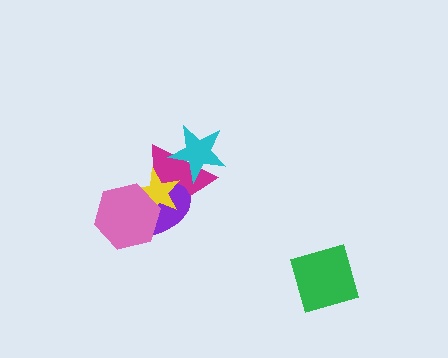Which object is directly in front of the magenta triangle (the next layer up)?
The purple ellipse is directly in front of the magenta triangle.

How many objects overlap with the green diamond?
0 objects overlap with the green diamond.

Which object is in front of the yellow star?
The pink hexagon is in front of the yellow star.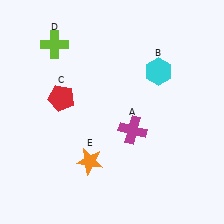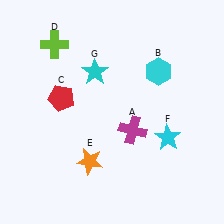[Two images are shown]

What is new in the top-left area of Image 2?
A cyan star (G) was added in the top-left area of Image 2.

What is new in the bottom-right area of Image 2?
A cyan star (F) was added in the bottom-right area of Image 2.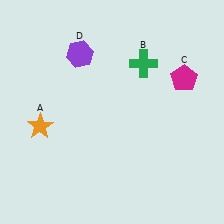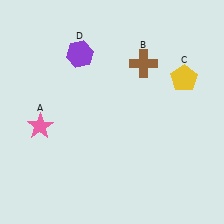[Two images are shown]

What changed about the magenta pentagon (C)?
In Image 1, C is magenta. In Image 2, it changed to yellow.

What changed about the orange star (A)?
In Image 1, A is orange. In Image 2, it changed to pink.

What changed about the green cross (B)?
In Image 1, B is green. In Image 2, it changed to brown.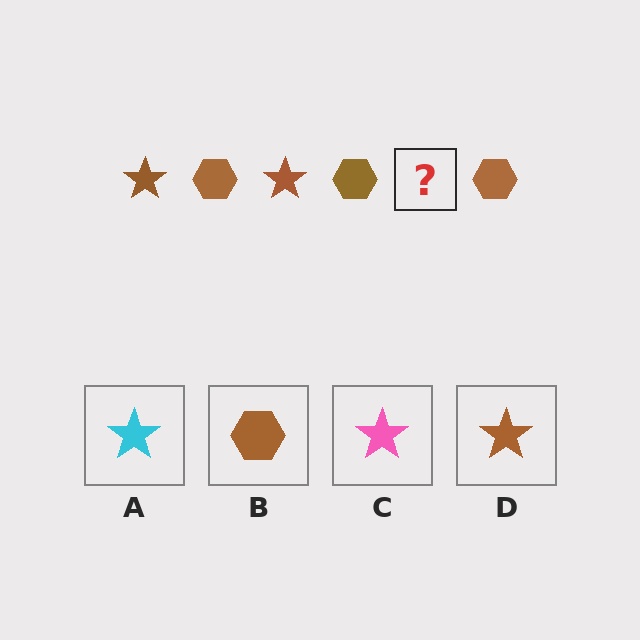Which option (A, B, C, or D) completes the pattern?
D.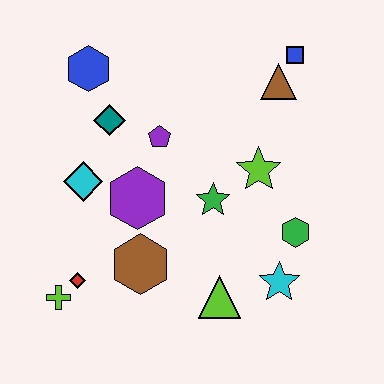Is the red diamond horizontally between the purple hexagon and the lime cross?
Yes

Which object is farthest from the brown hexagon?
The blue square is farthest from the brown hexagon.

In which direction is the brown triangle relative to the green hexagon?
The brown triangle is above the green hexagon.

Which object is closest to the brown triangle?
The blue square is closest to the brown triangle.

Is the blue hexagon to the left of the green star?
Yes